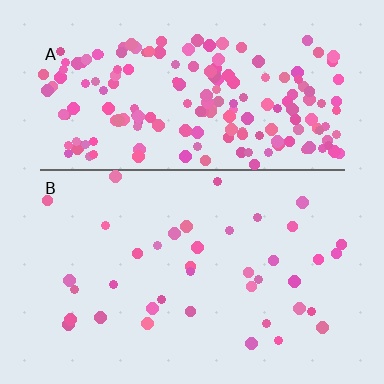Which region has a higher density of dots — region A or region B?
A (the top).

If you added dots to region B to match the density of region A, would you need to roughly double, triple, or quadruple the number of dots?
Approximately quadruple.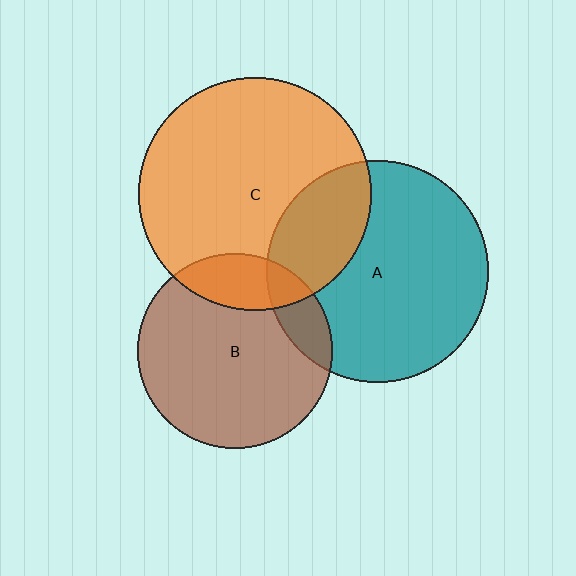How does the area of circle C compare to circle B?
Approximately 1.4 times.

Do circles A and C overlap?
Yes.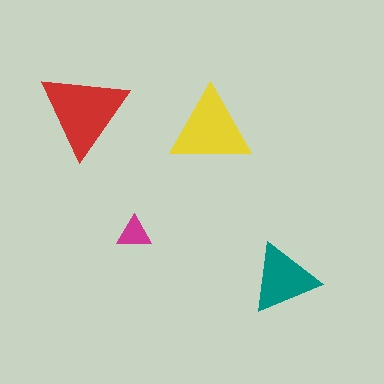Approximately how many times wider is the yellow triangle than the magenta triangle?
About 2.5 times wider.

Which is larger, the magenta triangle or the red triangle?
The red one.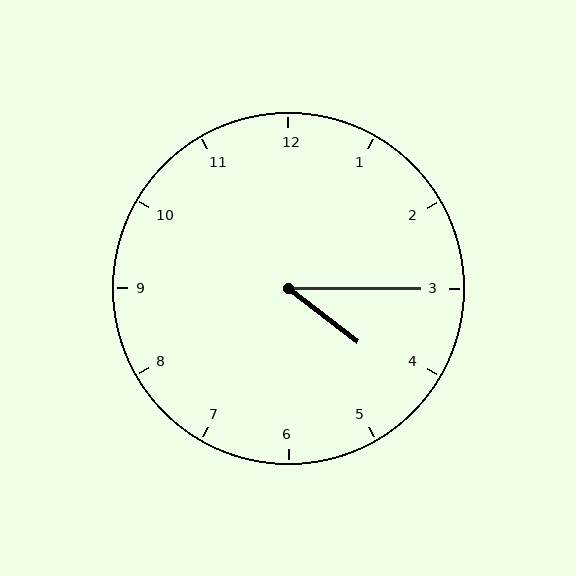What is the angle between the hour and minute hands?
Approximately 38 degrees.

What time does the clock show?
4:15.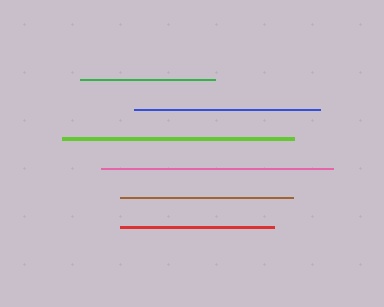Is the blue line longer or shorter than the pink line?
The pink line is longer than the blue line.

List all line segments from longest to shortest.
From longest to shortest: pink, lime, blue, brown, red, green.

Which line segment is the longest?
The pink line is the longest at approximately 232 pixels.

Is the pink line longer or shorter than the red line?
The pink line is longer than the red line.